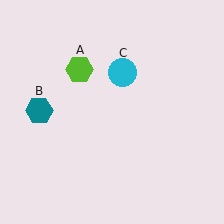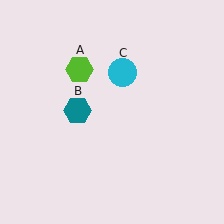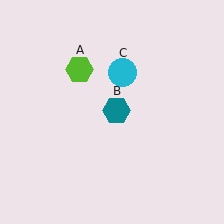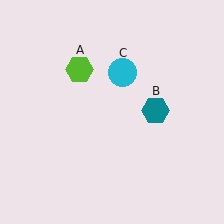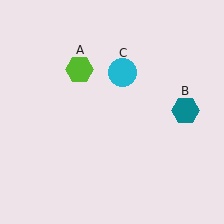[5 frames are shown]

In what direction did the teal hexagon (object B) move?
The teal hexagon (object B) moved right.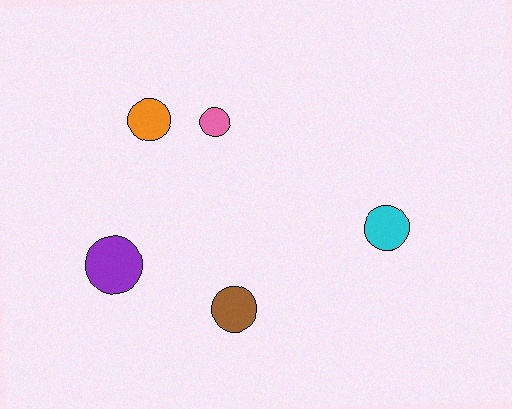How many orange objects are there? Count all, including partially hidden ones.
There is 1 orange object.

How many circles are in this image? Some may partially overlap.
There are 5 circles.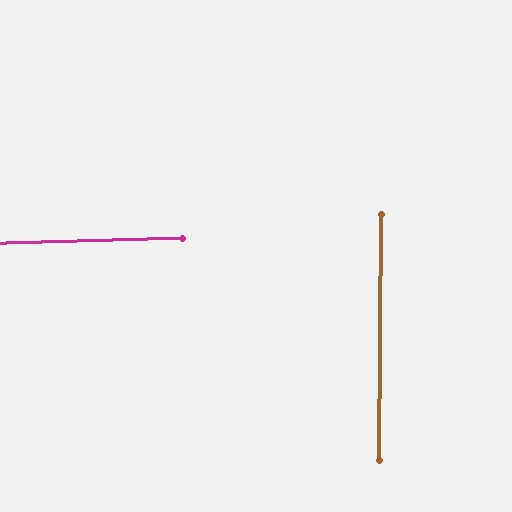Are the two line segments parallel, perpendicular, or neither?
Perpendicular — they meet at approximately 88°.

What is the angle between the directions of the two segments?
Approximately 88 degrees.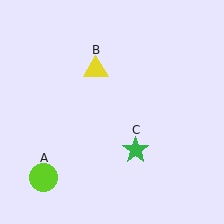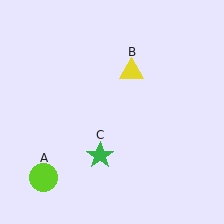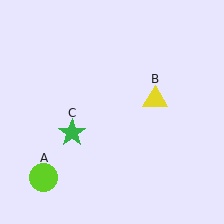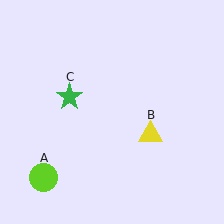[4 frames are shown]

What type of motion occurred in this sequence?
The yellow triangle (object B), green star (object C) rotated clockwise around the center of the scene.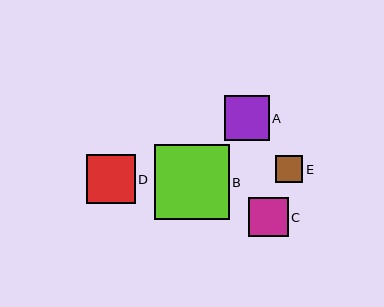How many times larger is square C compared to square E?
Square C is approximately 1.4 times the size of square E.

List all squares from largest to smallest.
From largest to smallest: B, D, A, C, E.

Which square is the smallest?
Square E is the smallest with a size of approximately 28 pixels.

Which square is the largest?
Square B is the largest with a size of approximately 74 pixels.